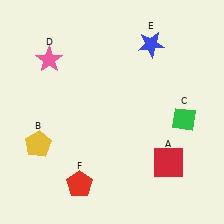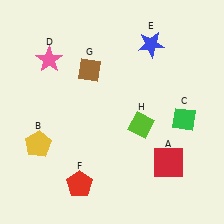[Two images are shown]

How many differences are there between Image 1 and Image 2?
There are 2 differences between the two images.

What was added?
A brown diamond (G), a lime diamond (H) were added in Image 2.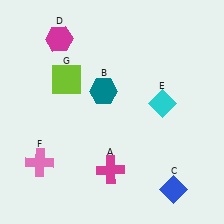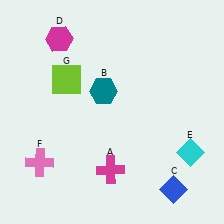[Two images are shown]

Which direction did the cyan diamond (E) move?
The cyan diamond (E) moved down.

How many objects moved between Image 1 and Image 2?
1 object moved between the two images.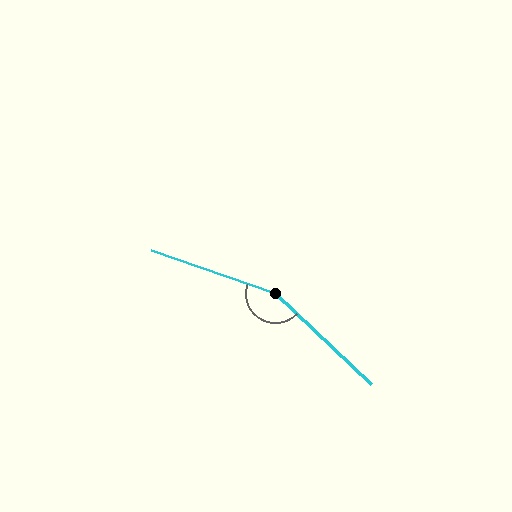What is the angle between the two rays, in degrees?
Approximately 156 degrees.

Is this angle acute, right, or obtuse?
It is obtuse.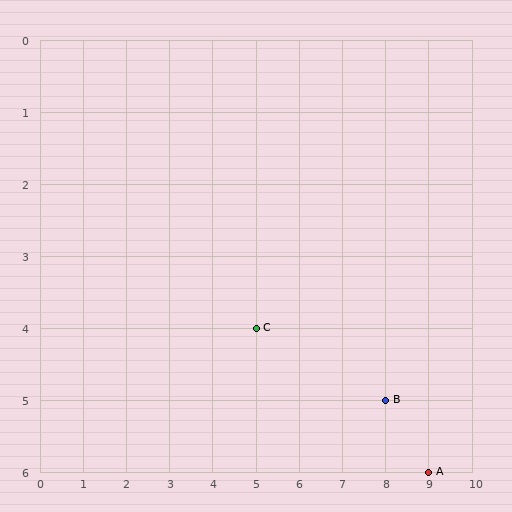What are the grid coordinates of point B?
Point B is at grid coordinates (8, 5).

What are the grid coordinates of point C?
Point C is at grid coordinates (5, 4).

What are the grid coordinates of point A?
Point A is at grid coordinates (9, 6).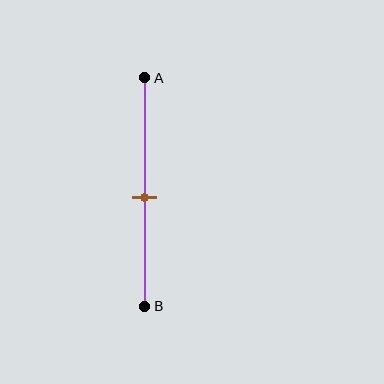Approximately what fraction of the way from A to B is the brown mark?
The brown mark is approximately 50% of the way from A to B.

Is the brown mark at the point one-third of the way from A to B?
No, the mark is at about 50% from A, not at the 33% one-third point.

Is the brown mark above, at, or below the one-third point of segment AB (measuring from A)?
The brown mark is below the one-third point of segment AB.